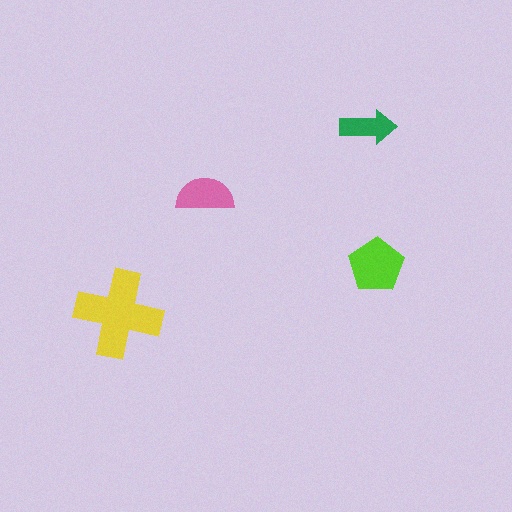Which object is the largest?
The yellow cross.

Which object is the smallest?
The green arrow.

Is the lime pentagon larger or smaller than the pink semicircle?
Larger.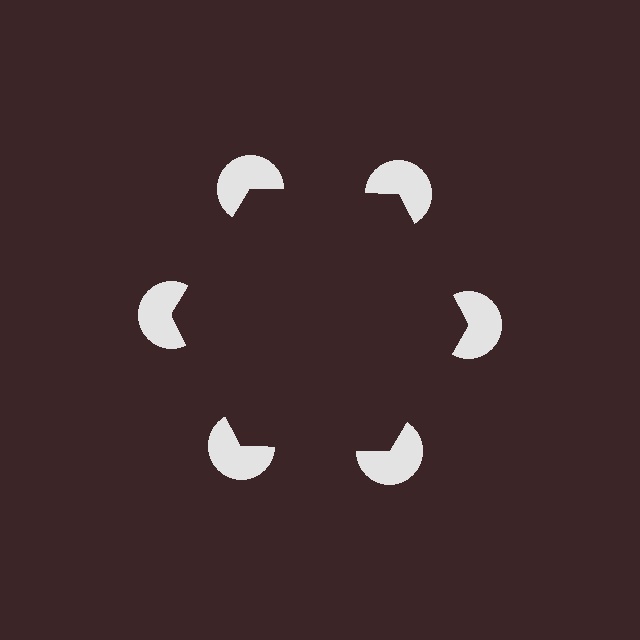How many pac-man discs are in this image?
There are 6 — one at each vertex of the illusory hexagon.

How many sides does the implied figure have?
6 sides.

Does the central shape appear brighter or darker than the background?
It typically appears slightly darker than the background, even though no actual brightness change is drawn.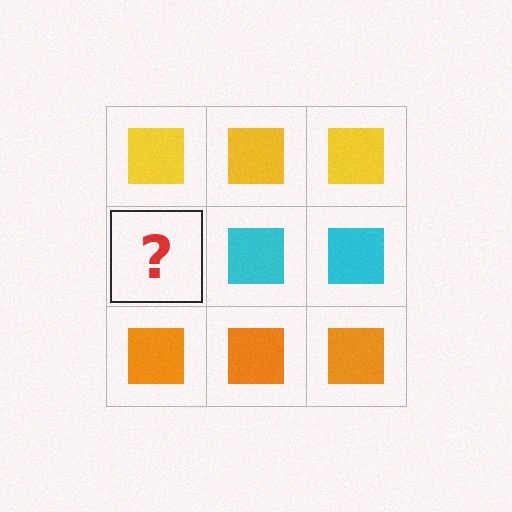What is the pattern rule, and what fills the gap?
The rule is that each row has a consistent color. The gap should be filled with a cyan square.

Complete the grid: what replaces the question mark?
The question mark should be replaced with a cyan square.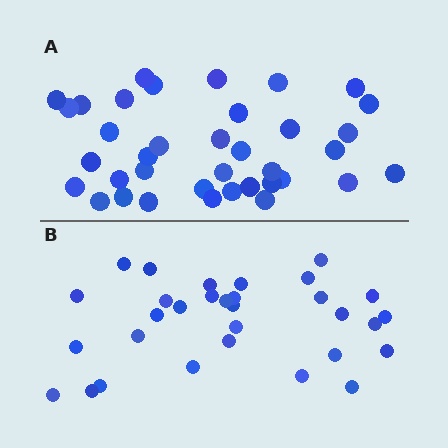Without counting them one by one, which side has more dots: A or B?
Region A (the top region) has more dots.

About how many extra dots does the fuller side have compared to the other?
Region A has about 6 more dots than region B.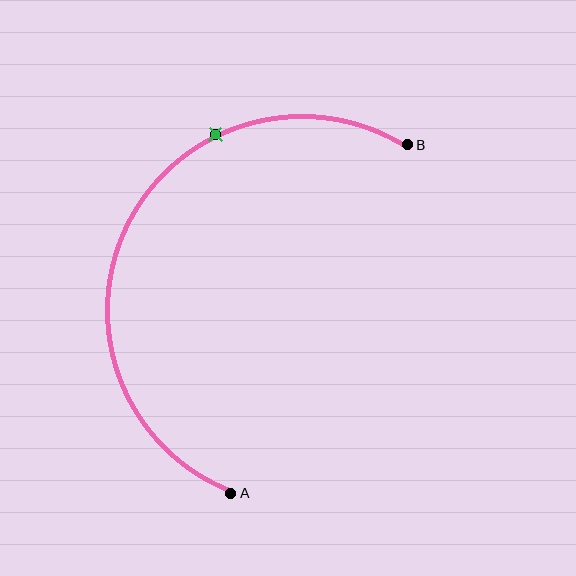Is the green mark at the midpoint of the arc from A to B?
No. The green mark lies on the arc but is closer to endpoint B. The arc midpoint would be at the point on the curve equidistant along the arc from both A and B.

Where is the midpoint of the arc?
The arc midpoint is the point on the curve farthest from the straight line joining A and B. It sits to the left of that line.